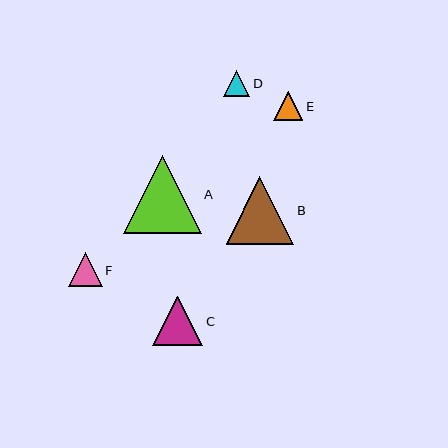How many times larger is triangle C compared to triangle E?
Triangle C is approximately 1.7 times the size of triangle E.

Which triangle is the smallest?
Triangle D is the smallest with a size of approximately 27 pixels.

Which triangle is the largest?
Triangle A is the largest with a size of approximately 78 pixels.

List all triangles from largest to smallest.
From largest to smallest: A, B, C, F, E, D.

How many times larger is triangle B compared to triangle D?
Triangle B is approximately 2.5 times the size of triangle D.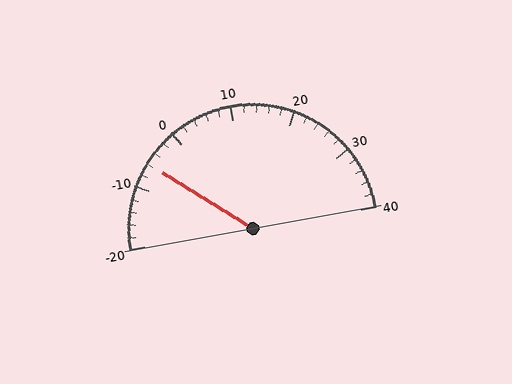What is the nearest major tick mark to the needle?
The nearest major tick mark is -10.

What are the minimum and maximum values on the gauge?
The gauge ranges from -20 to 40.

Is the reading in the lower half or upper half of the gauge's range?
The reading is in the lower half of the range (-20 to 40).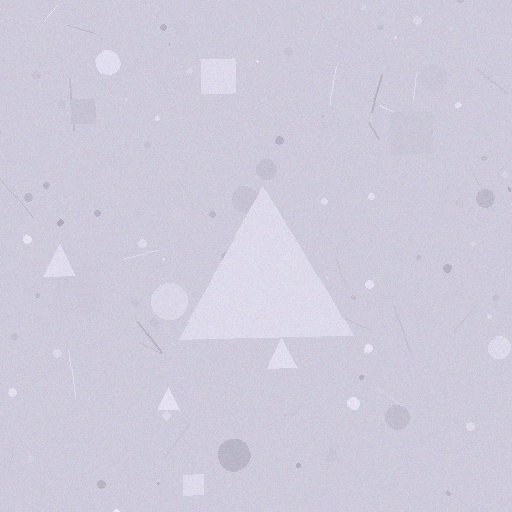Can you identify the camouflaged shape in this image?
The camouflaged shape is a triangle.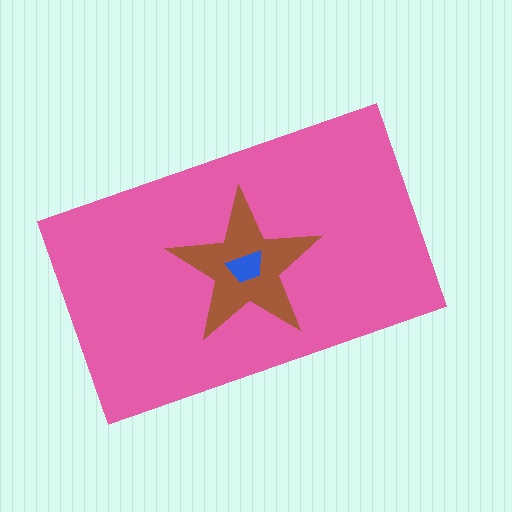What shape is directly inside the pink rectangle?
The brown star.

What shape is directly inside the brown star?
The blue trapezoid.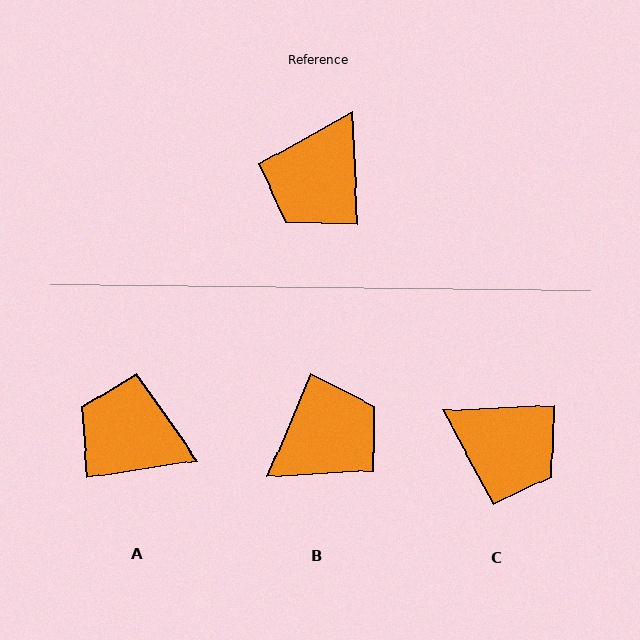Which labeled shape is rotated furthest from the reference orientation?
B, about 154 degrees away.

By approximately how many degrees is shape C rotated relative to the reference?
Approximately 90 degrees counter-clockwise.